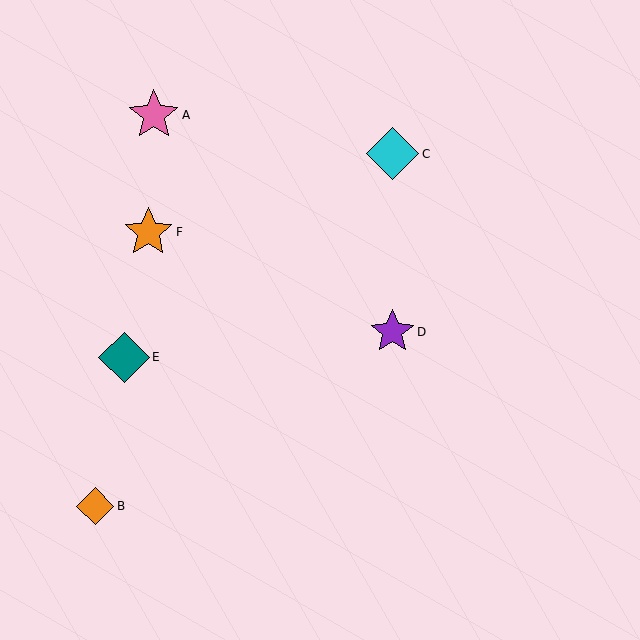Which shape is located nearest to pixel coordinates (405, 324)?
The purple star (labeled D) at (392, 332) is nearest to that location.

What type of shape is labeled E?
Shape E is a teal diamond.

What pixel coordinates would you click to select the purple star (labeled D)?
Click at (392, 332) to select the purple star D.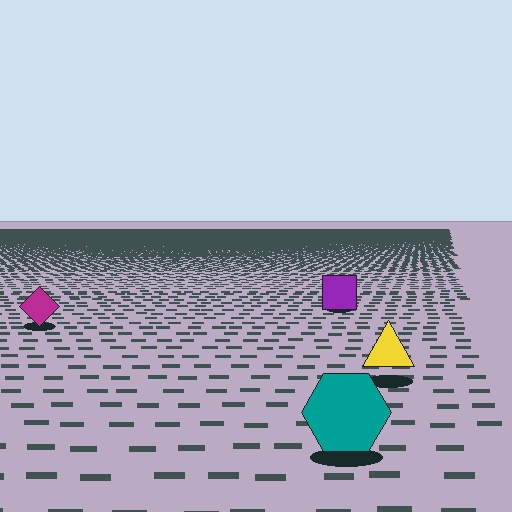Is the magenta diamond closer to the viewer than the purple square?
Yes. The magenta diamond is closer — you can tell from the texture gradient: the ground texture is coarser near it.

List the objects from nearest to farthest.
From nearest to farthest: the teal hexagon, the yellow triangle, the magenta diamond, the purple square.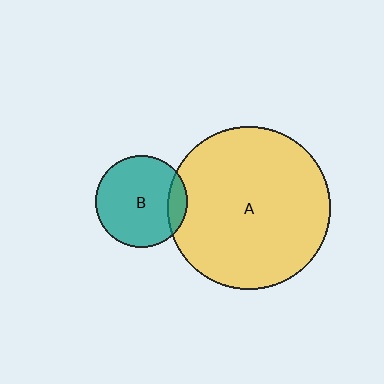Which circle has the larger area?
Circle A (yellow).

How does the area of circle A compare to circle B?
Approximately 3.1 times.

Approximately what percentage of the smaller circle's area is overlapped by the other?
Approximately 15%.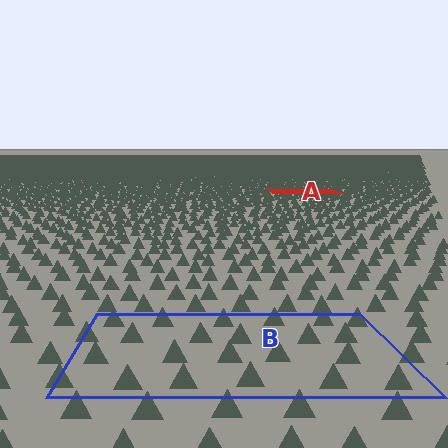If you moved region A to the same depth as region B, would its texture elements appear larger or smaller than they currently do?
They would appear larger. At a closer depth, the same texture elements are projected at a bigger on-screen size.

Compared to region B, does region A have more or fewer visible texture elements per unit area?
Region A has more texture elements per unit area — they are packed more densely because it is farther away.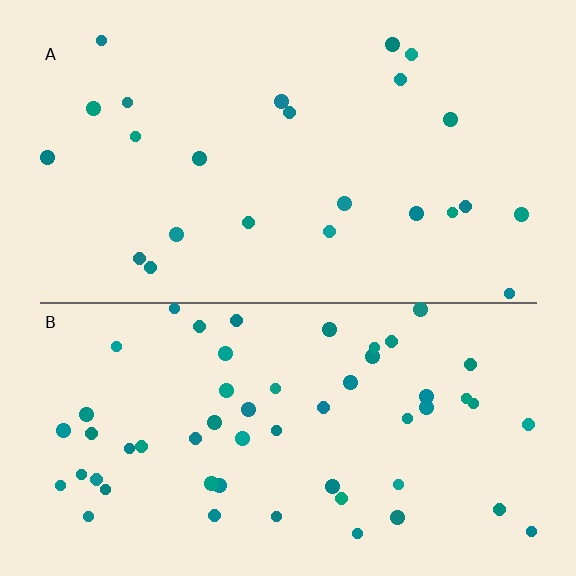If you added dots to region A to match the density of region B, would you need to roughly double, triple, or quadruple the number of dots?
Approximately double.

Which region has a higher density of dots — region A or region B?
B (the bottom).